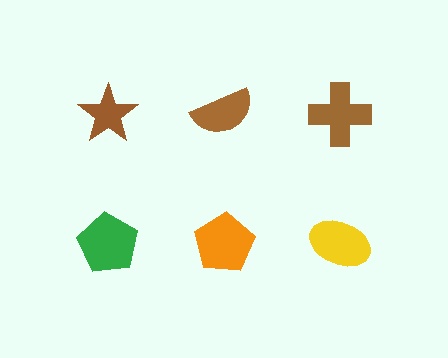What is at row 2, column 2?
An orange pentagon.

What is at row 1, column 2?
A brown semicircle.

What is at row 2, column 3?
A yellow ellipse.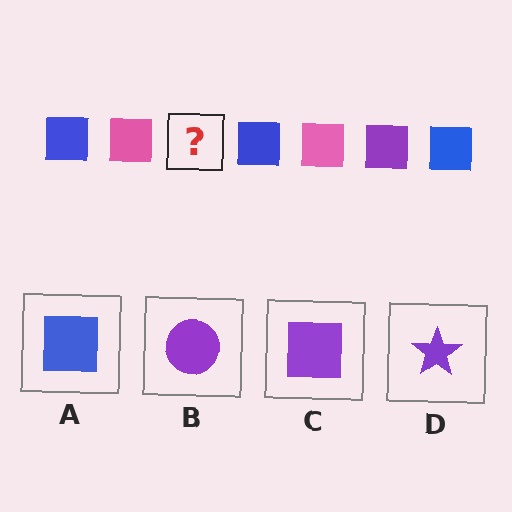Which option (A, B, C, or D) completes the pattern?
C.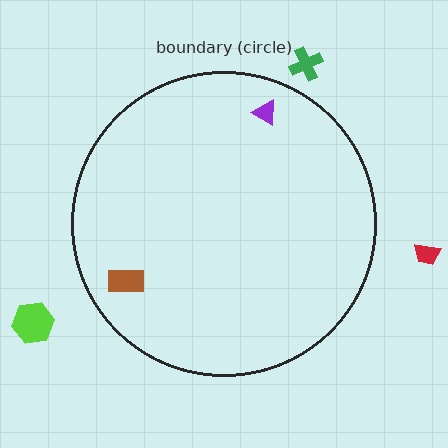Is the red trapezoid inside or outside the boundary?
Outside.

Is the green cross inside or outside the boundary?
Outside.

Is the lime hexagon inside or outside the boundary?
Outside.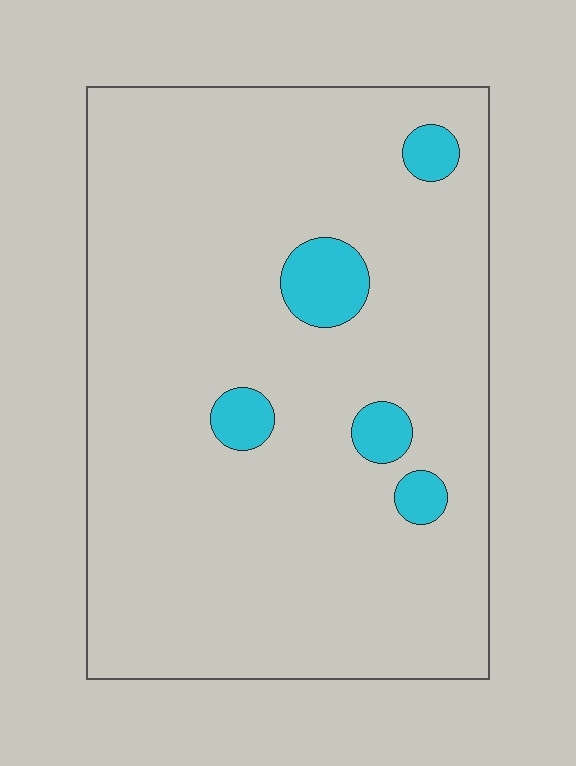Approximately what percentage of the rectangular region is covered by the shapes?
Approximately 5%.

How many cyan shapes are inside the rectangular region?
5.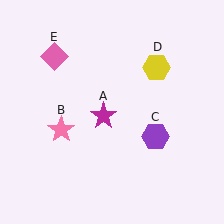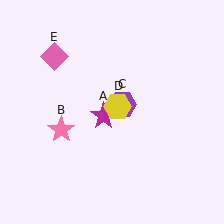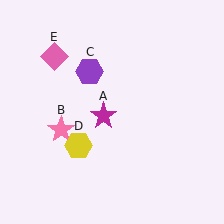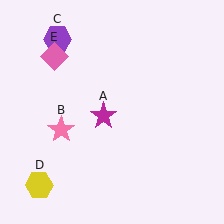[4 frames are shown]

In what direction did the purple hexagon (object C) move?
The purple hexagon (object C) moved up and to the left.